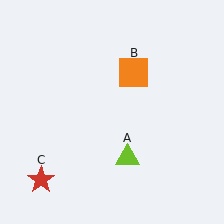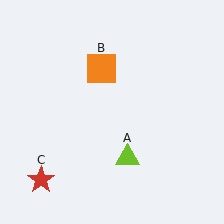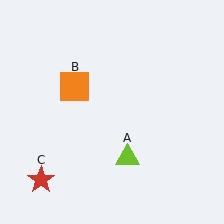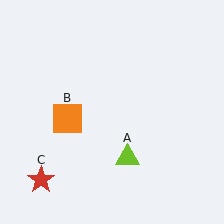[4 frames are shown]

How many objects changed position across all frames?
1 object changed position: orange square (object B).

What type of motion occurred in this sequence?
The orange square (object B) rotated counterclockwise around the center of the scene.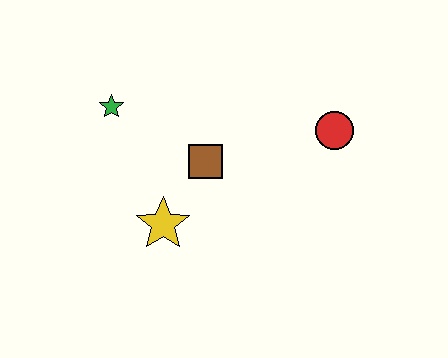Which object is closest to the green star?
The brown square is closest to the green star.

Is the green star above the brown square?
Yes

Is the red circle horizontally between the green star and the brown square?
No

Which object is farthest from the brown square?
The red circle is farthest from the brown square.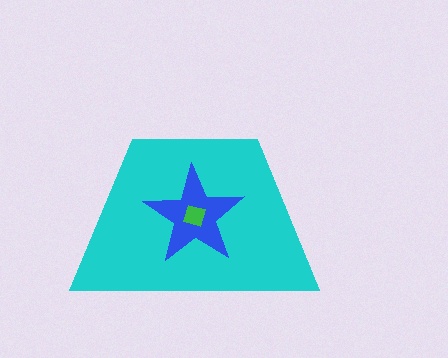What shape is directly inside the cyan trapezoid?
The blue star.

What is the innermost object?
The green diamond.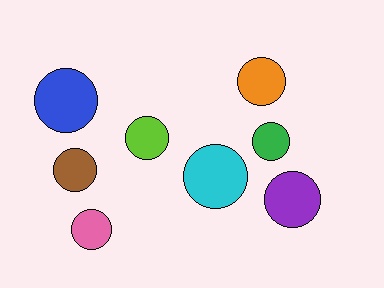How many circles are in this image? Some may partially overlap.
There are 8 circles.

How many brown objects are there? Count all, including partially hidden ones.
There is 1 brown object.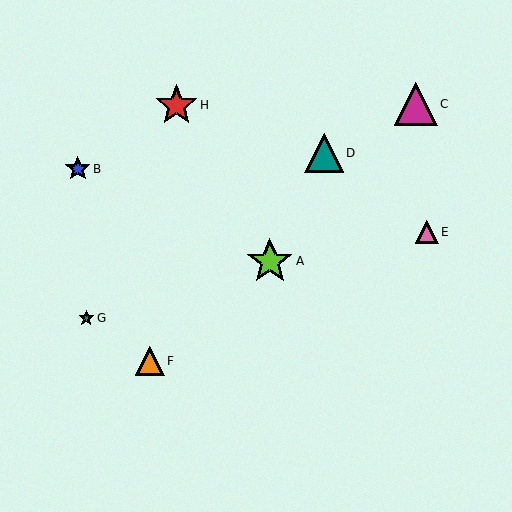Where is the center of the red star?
The center of the red star is at (176, 105).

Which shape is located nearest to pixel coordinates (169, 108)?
The red star (labeled H) at (176, 105) is nearest to that location.